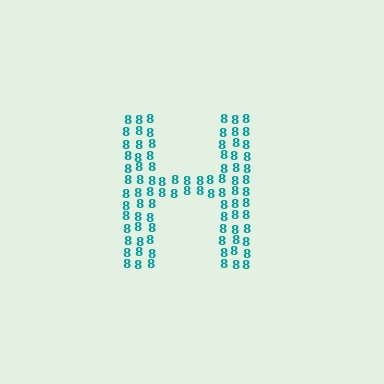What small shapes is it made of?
It is made of small digit 8's.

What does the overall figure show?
The overall figure shows the letter H.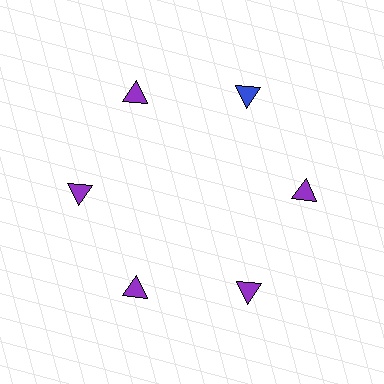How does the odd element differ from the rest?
It has a different color: blue instead of purple.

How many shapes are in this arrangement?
There are 6 shapes arranged in a ring pattern.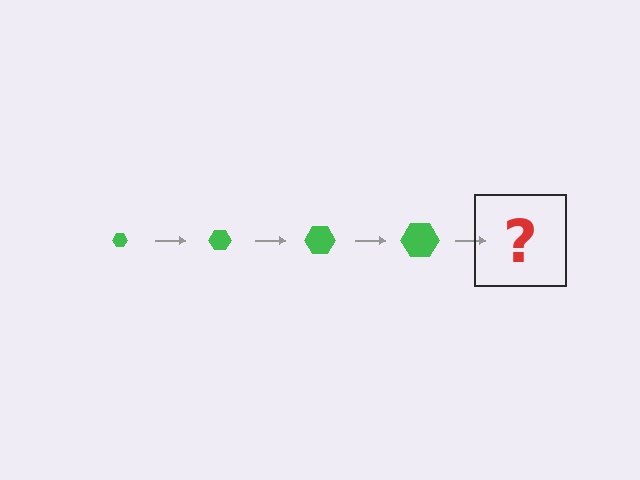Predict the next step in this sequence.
The next step is a green hexagon, larger than the previous one.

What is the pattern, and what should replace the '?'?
The pattern is that the hexagon gets progressively larger each step. The '?' should be a green hexagon, larger than the previous one.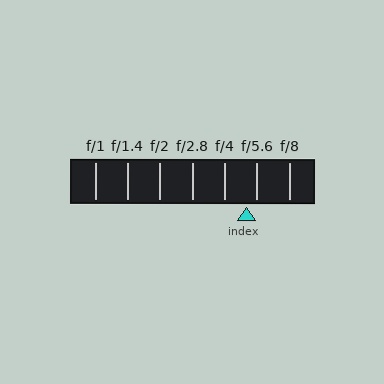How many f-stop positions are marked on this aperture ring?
There are 7 f-stop positions marked.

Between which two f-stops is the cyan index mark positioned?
The index mark is between f/4 and f/5.6.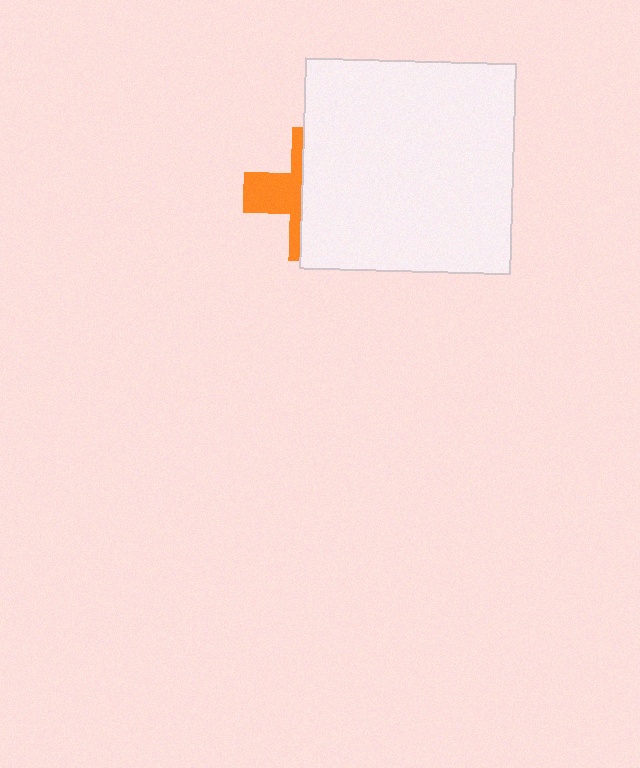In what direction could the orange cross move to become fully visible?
The orange cross could move left. That would shift it out from behind the white square entirely.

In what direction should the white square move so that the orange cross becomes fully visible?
The white square should move right. That is the shortest direction to clear the overlap and leave the orange cross fully visible.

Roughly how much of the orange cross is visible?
A small part of it is visible (roughly 36%).